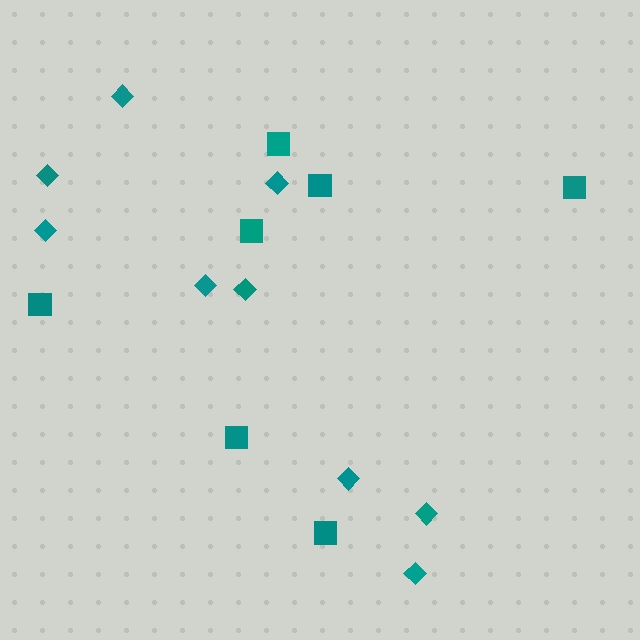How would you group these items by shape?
There are 2 groups: one group of diamonds (9) and one group of squares (7).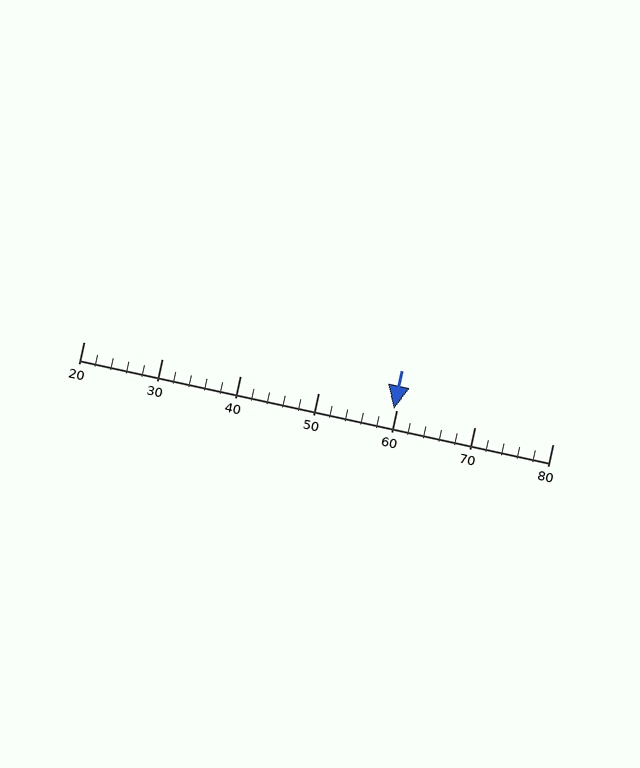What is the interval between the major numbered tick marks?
The major tick marks are spaced 10 units apart.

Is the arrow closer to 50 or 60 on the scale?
The arrow is closer to 60.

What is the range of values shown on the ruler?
The ruler shows values from 20 to 80.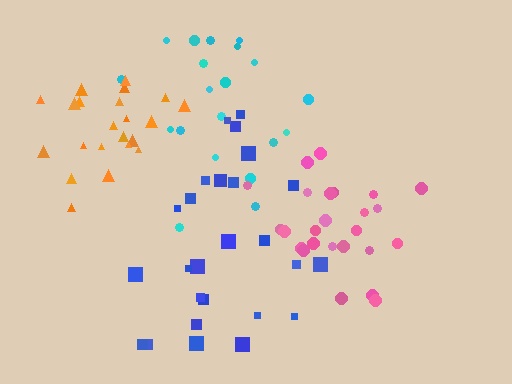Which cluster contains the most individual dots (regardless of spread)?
Blue (26).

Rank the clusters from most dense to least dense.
pink, orange, blue, cyan.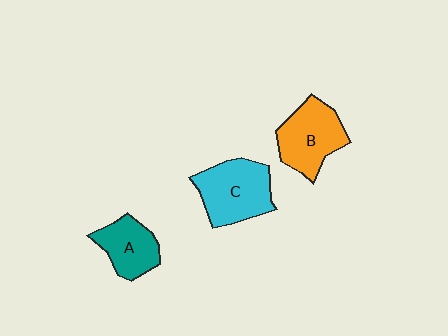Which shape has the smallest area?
Shape A (teal).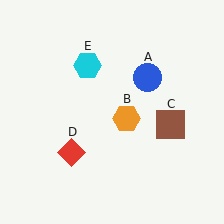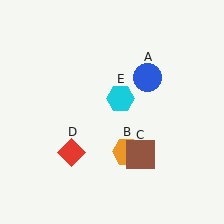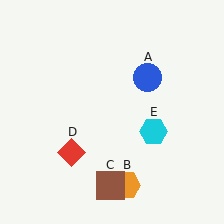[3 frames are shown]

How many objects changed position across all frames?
3 objects changed position: orange hexagon (object B), brown square (object C), cyan hexagon (object E).